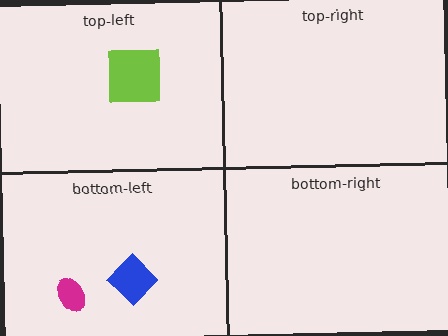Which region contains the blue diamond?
The bottom-left region.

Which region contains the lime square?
The top-left region.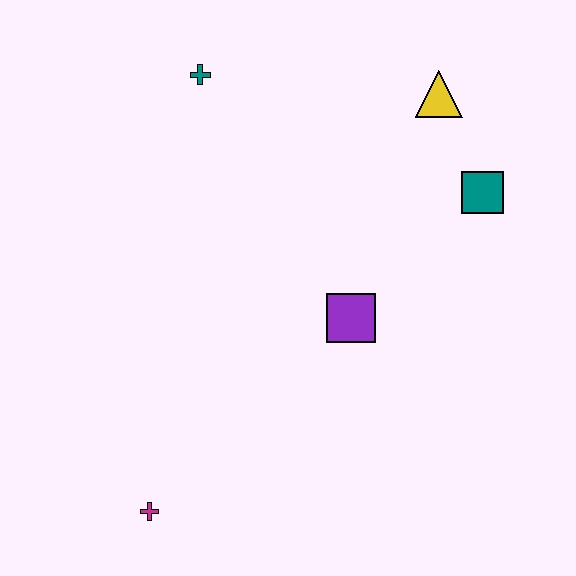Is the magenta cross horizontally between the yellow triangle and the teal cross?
No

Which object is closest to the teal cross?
The yellow triangle is closest to the teal cross.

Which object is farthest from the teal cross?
The magenta cross is farthest from the teal cross.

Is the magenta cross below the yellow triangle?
Yes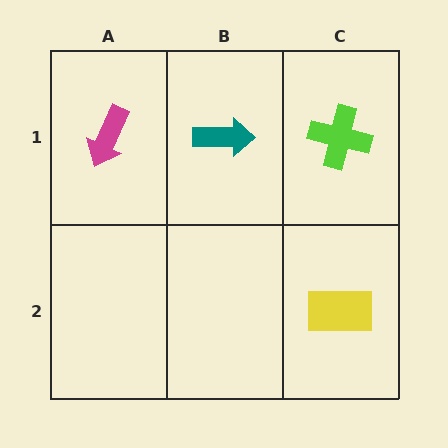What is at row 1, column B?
A teal arrow.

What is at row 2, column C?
A yellow rectangle.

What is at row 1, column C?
A lime cross.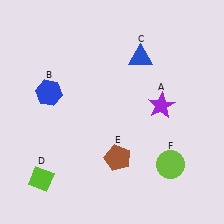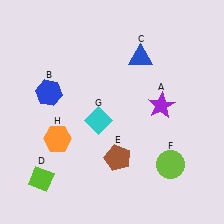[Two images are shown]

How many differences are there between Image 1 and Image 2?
There are 2 differences between the two images.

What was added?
A cyan diamond (G), an orange hexagon (H) were added in Image 2.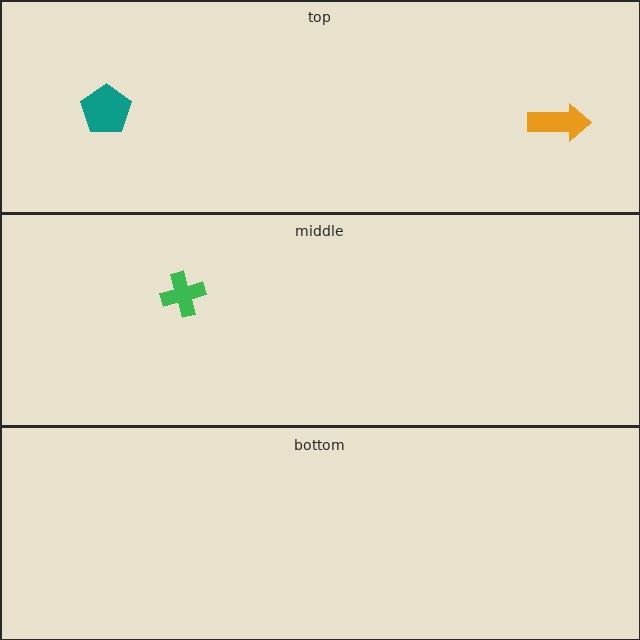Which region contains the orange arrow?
The top region.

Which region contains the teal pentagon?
The top region.